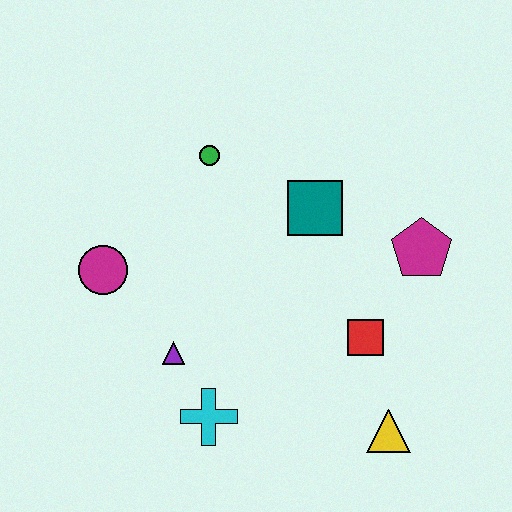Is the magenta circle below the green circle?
Yes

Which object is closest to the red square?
The yellow triangle is closest to the red square.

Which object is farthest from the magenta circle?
The yellow triangle is farthest from the magenta circle.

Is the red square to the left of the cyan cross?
No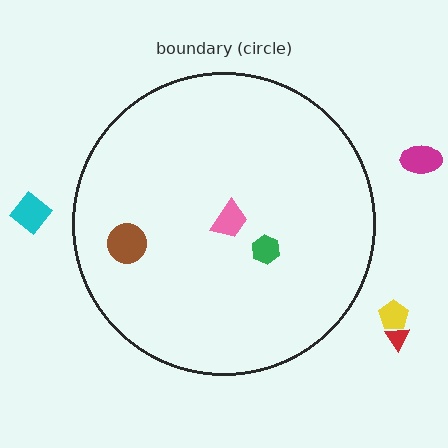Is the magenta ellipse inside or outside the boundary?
Outside.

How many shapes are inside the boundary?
3 inside, 4 outside.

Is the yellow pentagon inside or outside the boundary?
Outside.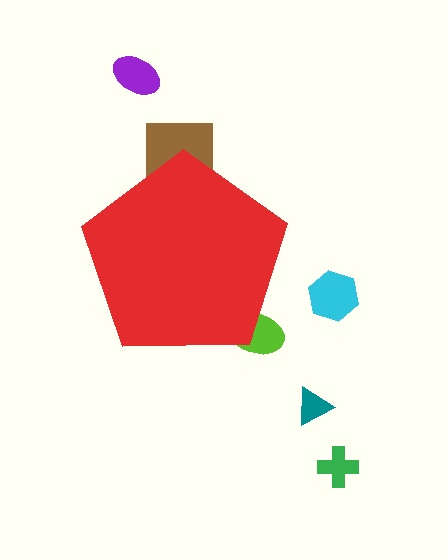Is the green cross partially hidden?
No, the green cross is fully visible.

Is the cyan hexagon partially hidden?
No, the cyan hexagon is fully visible.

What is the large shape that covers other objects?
A red pentagon.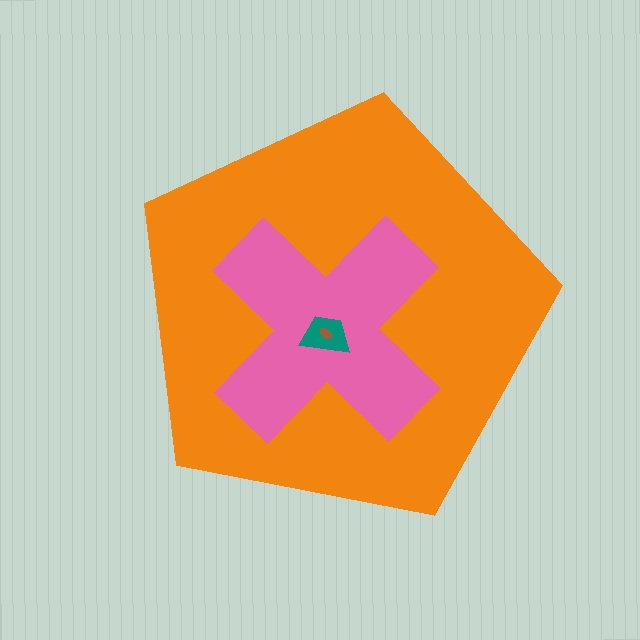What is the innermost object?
The brown ellipse.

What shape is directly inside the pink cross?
The teal trapezoid.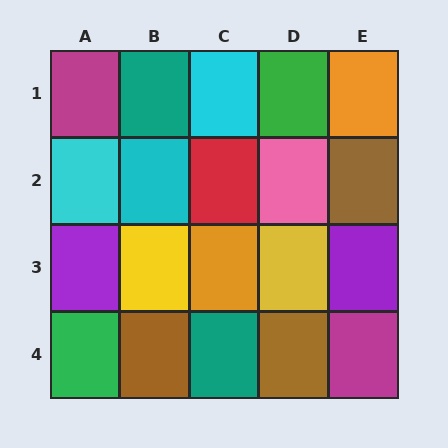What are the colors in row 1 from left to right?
Magenta, teal, cyan, green, orange.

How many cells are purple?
2 cells are purple.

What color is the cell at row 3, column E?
Purple.